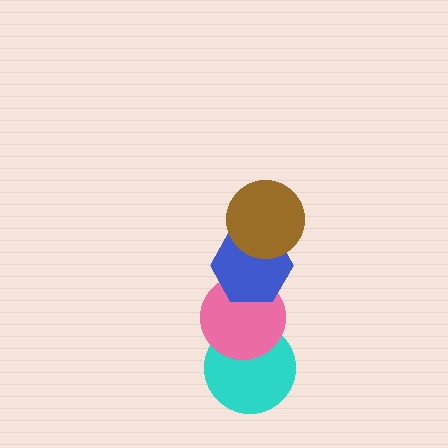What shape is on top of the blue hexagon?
The brown circle is on top of the blue hexagon.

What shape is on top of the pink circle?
The blue hexagon is on top of the pink circle.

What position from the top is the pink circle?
The pink circle is 3rd from the top.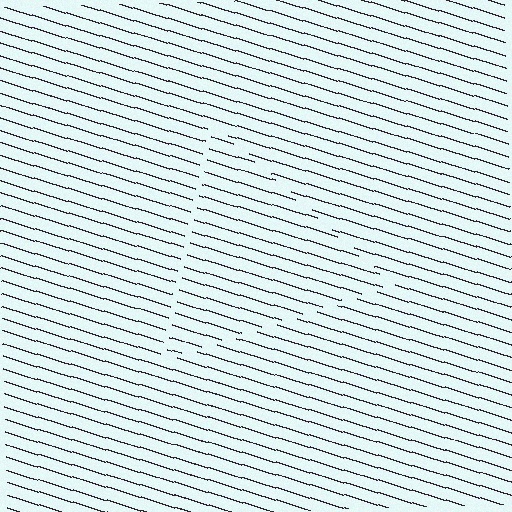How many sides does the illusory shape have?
3 sides — the line-ends trace a triangle.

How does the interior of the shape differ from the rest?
The interior of the shape contains the same grating, shifted by half a period — the contour is defined by the phase discontinuity where line-ends from the inner and outer gratings abut.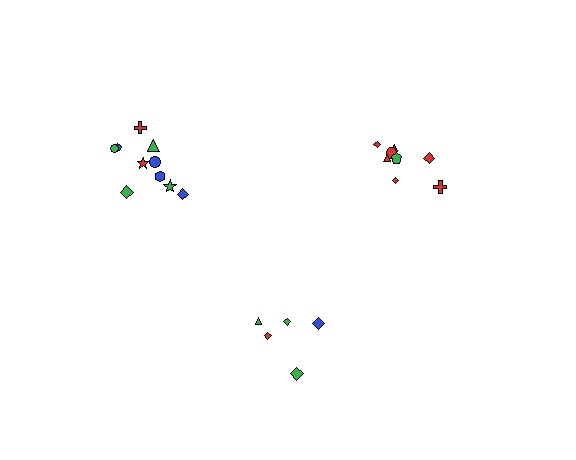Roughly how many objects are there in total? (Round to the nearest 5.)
Roughly 25 objects in total.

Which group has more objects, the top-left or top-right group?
The top-left group.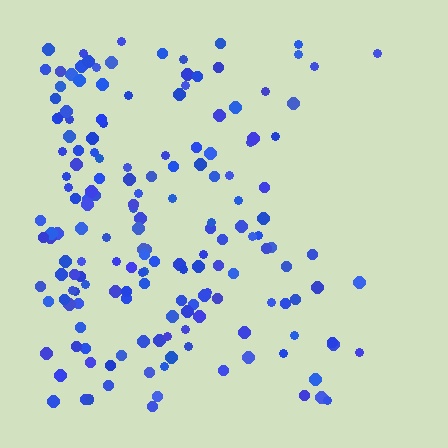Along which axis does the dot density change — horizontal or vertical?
Horizontal.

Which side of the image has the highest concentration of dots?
The left.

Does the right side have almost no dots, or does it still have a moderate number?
Still a moderate number, just noticeably fewer than the left.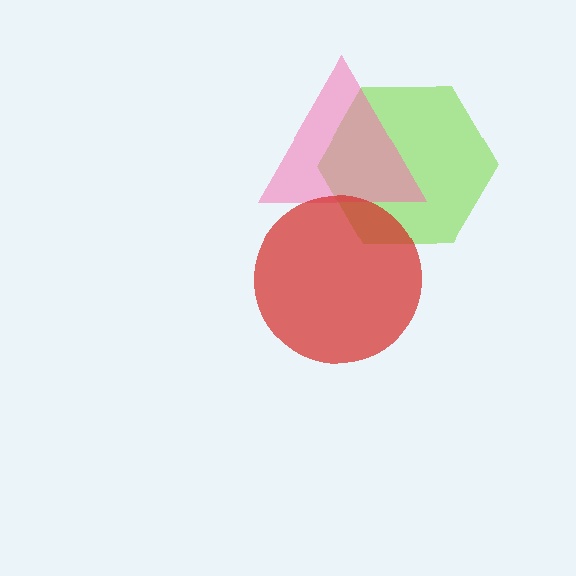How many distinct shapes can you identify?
There are 3 distinct shapes: a lime hexagon, a pink triangle, a red circle.